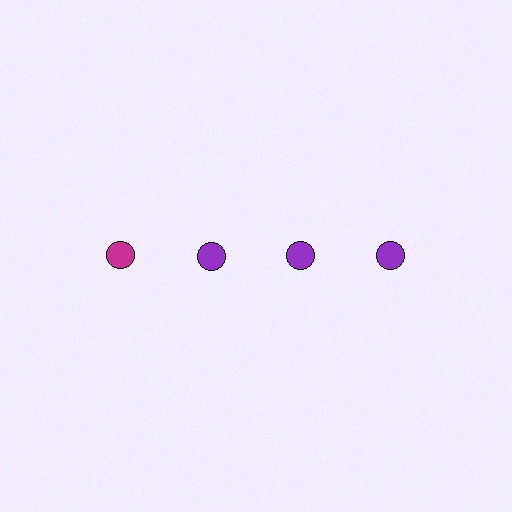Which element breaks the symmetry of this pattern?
The magenta circle in the top row, leftmost column breaks the symmetry. All other shapes are purple circles.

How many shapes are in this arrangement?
There are 4 shapes arranged in a grid pattern.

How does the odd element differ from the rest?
It has a different color: magenta instead of purple.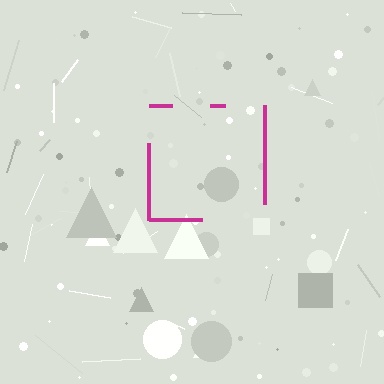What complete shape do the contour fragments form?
The contour fragments form a square.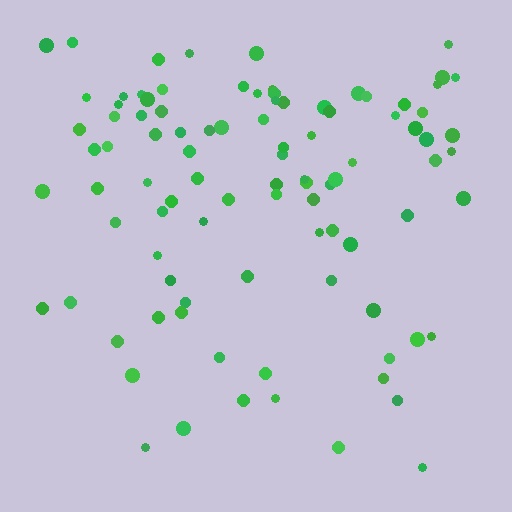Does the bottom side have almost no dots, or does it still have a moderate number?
Still a moderate number, just noticeably fewer than the top.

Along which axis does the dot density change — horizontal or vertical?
Vertical.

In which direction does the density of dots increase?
From bottom to top, with the top side densest.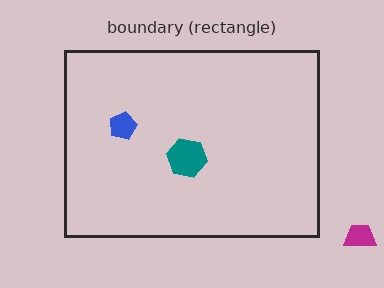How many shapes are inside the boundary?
2 inside, 1 outside.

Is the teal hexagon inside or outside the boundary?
Inside.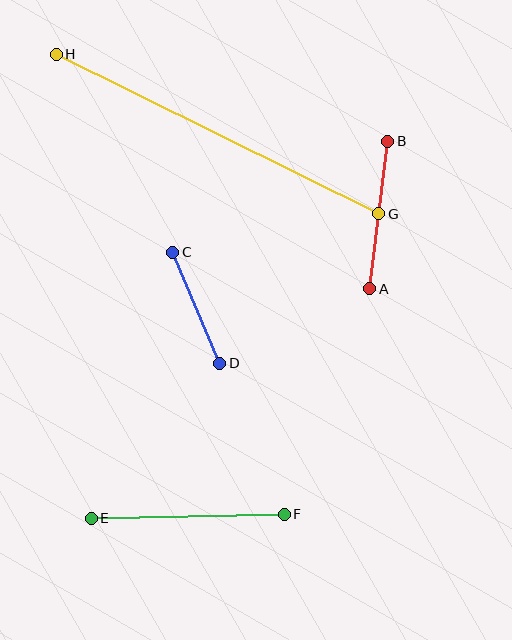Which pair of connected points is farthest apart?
Points G and H are farthest apart.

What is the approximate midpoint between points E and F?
The midpoint is at approximately (188, 516) pixels.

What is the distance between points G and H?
The distance is approximately 360 pixels.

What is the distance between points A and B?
The distance is approximately 149 pixels.